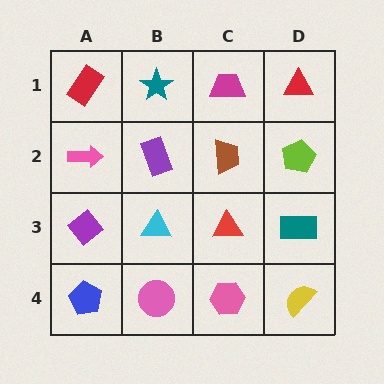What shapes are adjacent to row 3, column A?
A pink arrow (row 2, column A), a blue pentagon (row 4, column A), a cyan triangle (row 3, column B).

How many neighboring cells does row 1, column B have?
3.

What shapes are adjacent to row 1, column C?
A brown trapezoid (row 2, column C), a teal star (row 1, column B), a red triangle (row 1, column D).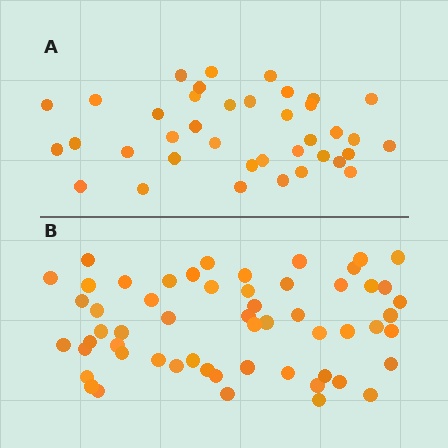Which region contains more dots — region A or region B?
Region B (the bottom region) has more dots.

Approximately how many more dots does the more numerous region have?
Region B has approximately 20 more dots than region A.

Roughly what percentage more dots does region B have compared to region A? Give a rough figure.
About 50% more.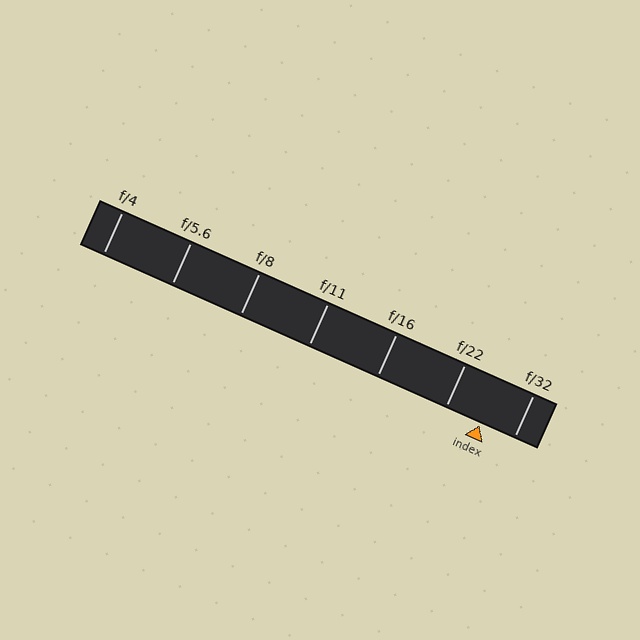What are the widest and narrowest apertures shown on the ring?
The widest aperture shown is f/4 and the narrowest is f/32.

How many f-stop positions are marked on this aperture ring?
There are 7 f-stop positions marked.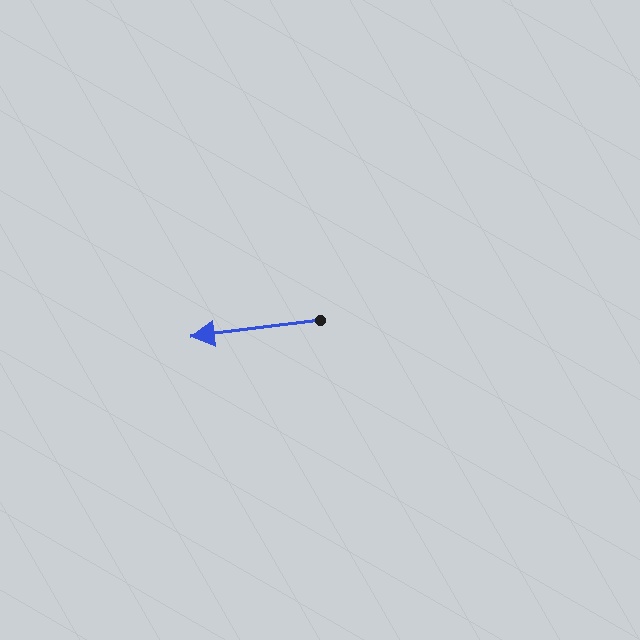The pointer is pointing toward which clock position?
Roughly 9 o'clock.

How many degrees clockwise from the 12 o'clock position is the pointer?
Approximately 263 degrees.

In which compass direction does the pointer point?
West.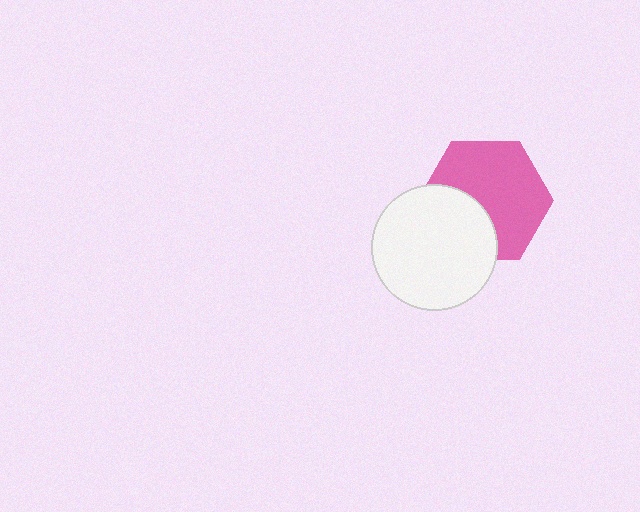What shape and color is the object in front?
The object in front is a white circle.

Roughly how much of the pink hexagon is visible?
Most of it is visible (roughly 66%).